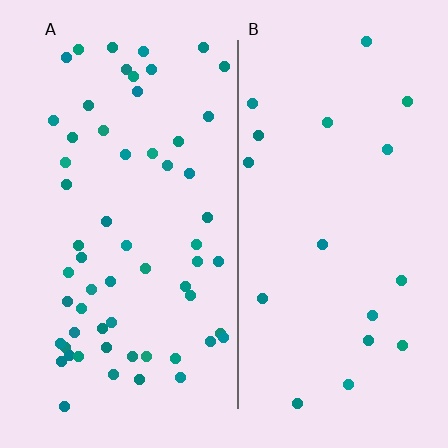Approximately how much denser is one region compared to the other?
Approximately 3.3× — region A over region B.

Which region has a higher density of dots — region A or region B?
A (the left).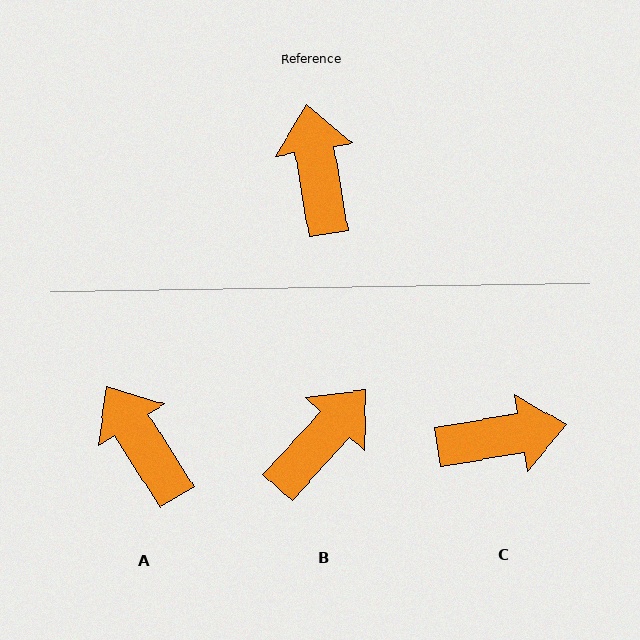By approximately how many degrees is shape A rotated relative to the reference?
Approximately 23 degrees counter-clockwise.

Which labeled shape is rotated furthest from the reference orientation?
C, about 90 degrees away.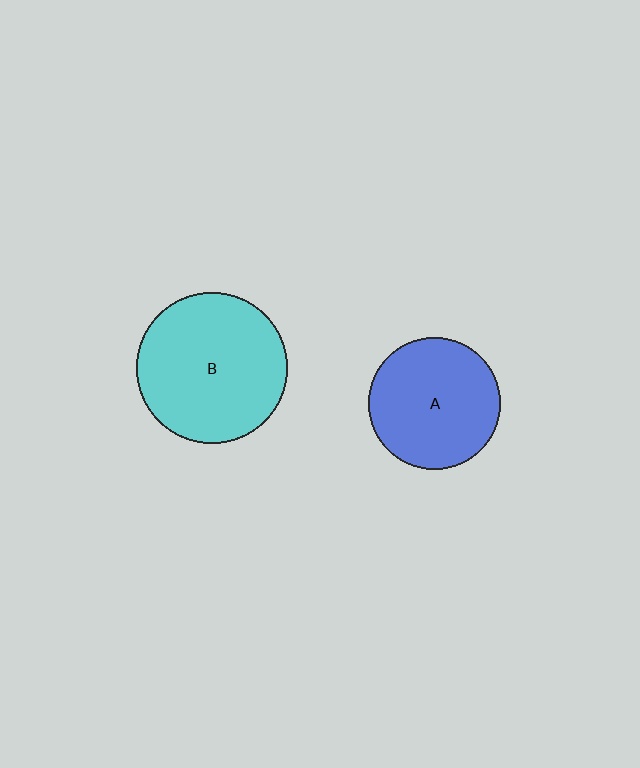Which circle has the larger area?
Circle B (cyan).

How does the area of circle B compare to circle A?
Approximately 1.3 times.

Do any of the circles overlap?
No, none of the circles overlap.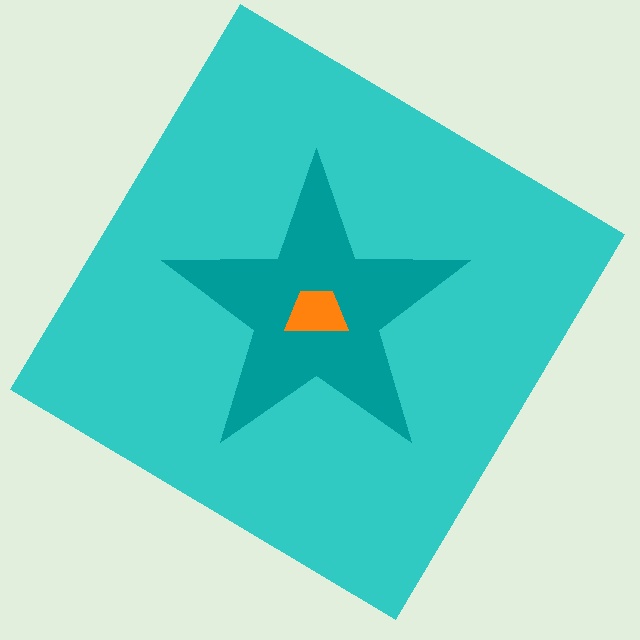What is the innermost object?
The orange trapezoid.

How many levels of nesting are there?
3.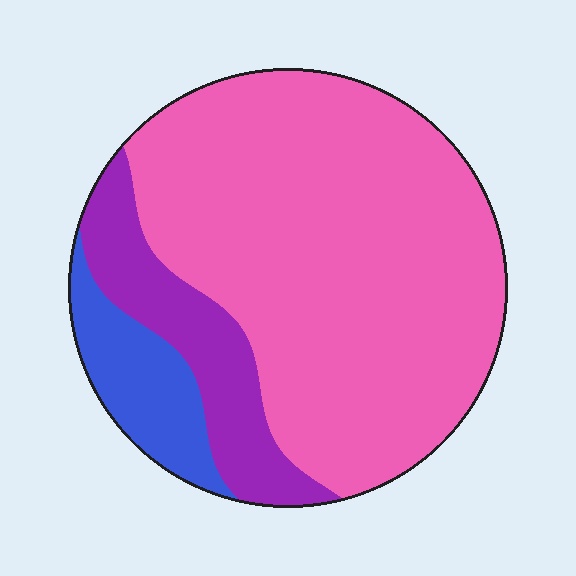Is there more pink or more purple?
Pink.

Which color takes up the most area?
Pink, at roughly 70%.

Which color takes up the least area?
Blue, at roughly 10%.